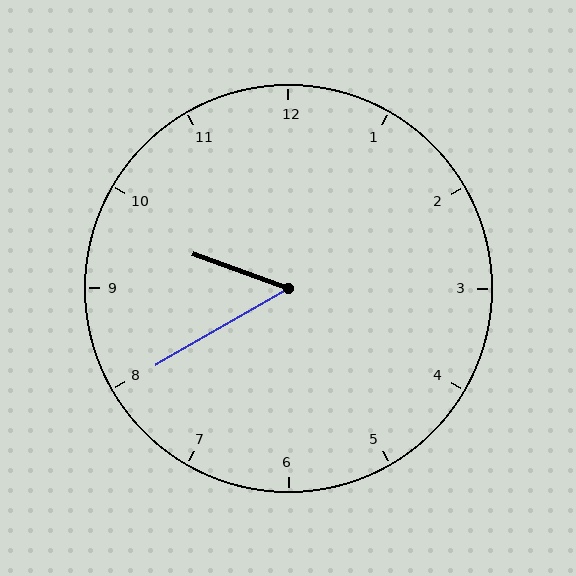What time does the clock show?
9:40.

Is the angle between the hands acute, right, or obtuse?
It is acute.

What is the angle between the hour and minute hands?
Approximately 50 degrees.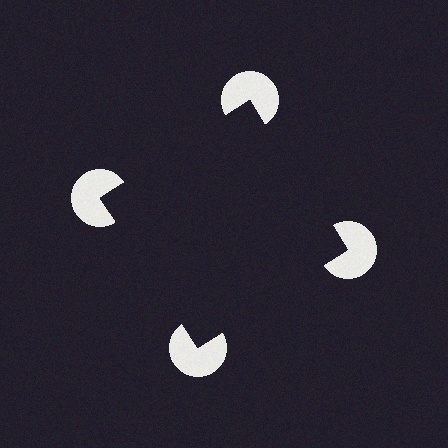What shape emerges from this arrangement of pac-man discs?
An illusory square — its edges are inferred from the aligned wedge cuts in the pac-man discs, not physically drawn.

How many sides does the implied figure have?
4 sides.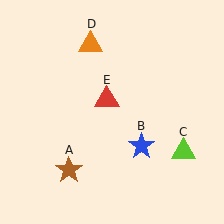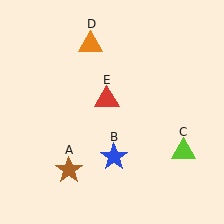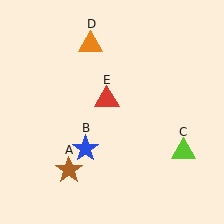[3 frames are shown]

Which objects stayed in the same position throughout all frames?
Brown star (object A) and lime triangle (object C) and orange triangle (object D) and red triangle (object E) remained stationary.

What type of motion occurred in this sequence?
The blue star (object B) rotated clockwise around the center of the scene.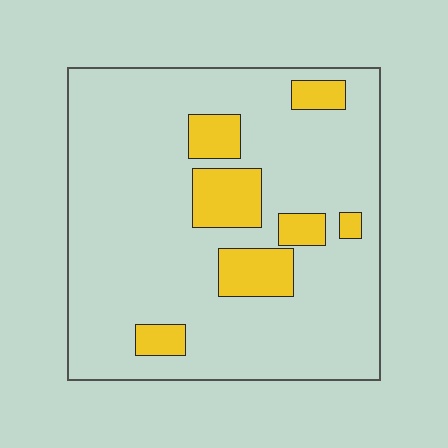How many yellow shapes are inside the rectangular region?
7.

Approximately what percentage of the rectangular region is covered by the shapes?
Approximately 15%.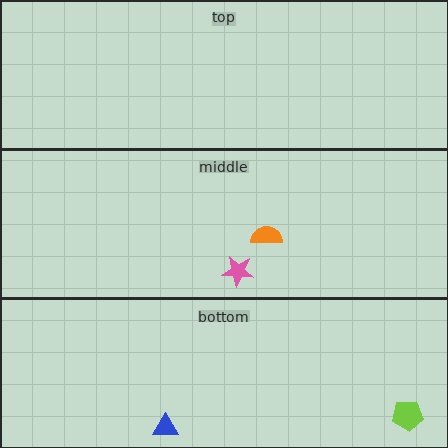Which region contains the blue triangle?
The bottom region.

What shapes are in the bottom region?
The blue triangle, the lime pentagon.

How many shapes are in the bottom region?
2.